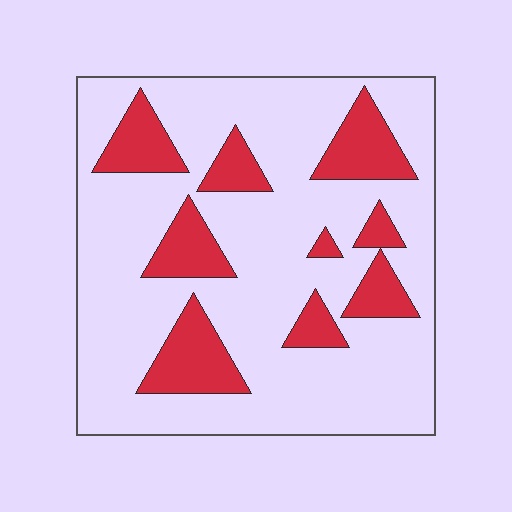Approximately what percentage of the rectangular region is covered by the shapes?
Approximately 25%.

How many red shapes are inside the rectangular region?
9.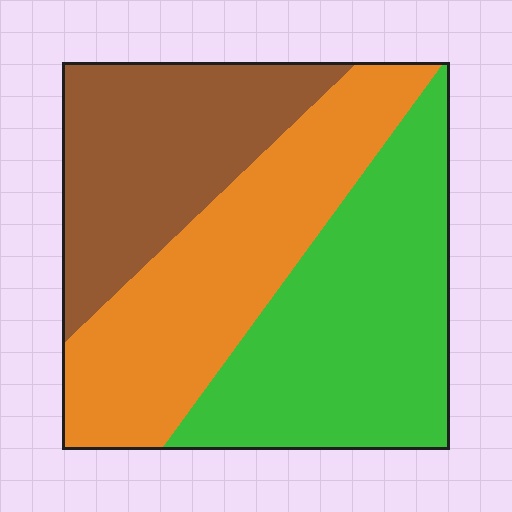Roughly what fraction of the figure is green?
Green covers about 40% of the figure.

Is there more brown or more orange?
Orange.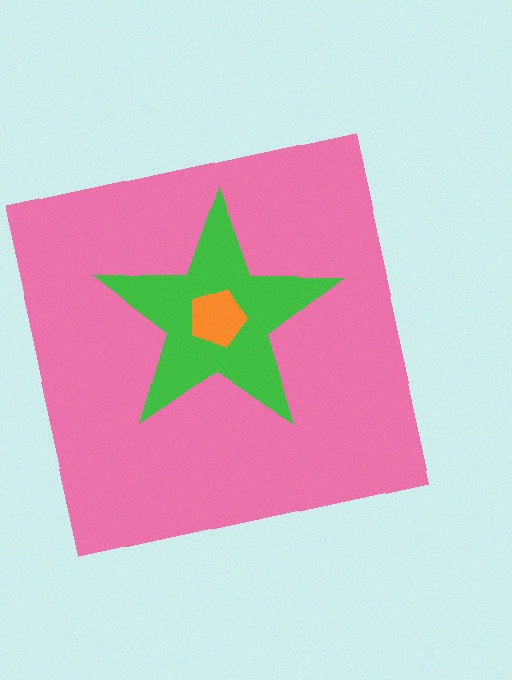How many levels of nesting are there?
3.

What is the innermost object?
The orange pentagon.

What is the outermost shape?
The pink square.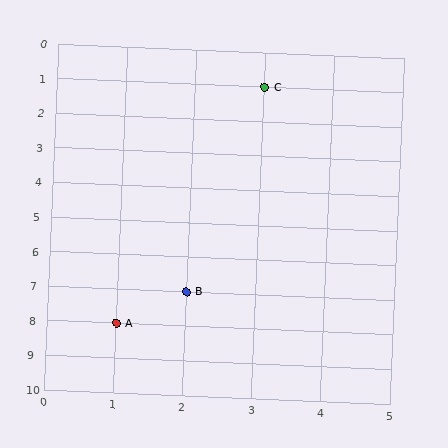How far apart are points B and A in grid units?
Points B and A are 1 column and 1 row apart (about 1.4 grid units diagonally).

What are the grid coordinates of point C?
Point C is at grid coordinates (3, 1).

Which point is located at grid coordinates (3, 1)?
Point C is at (3, 1).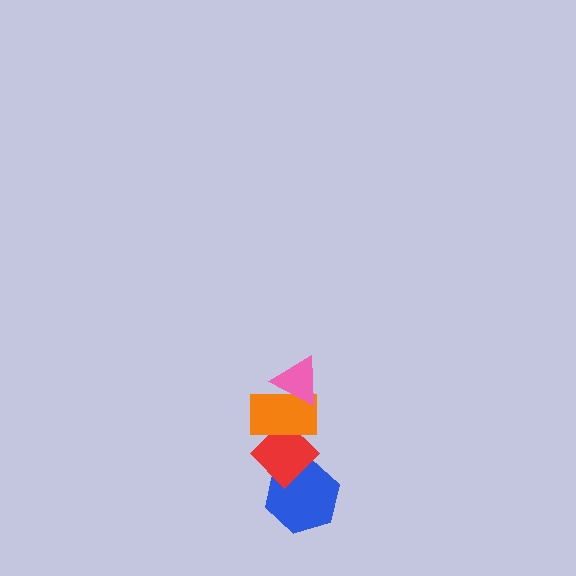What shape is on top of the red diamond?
The orange rectangle is on top of the red diamond.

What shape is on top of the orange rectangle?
The pink triangle is on top of the orange rectangle.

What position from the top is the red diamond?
The red diamond is 3rd from the top.